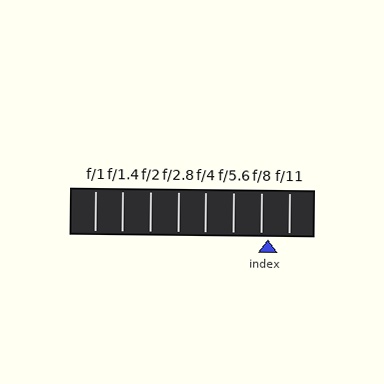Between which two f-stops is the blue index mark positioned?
The index mark is between f/8 and f/11.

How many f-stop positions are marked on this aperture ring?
There are 8 f-stop positions marked.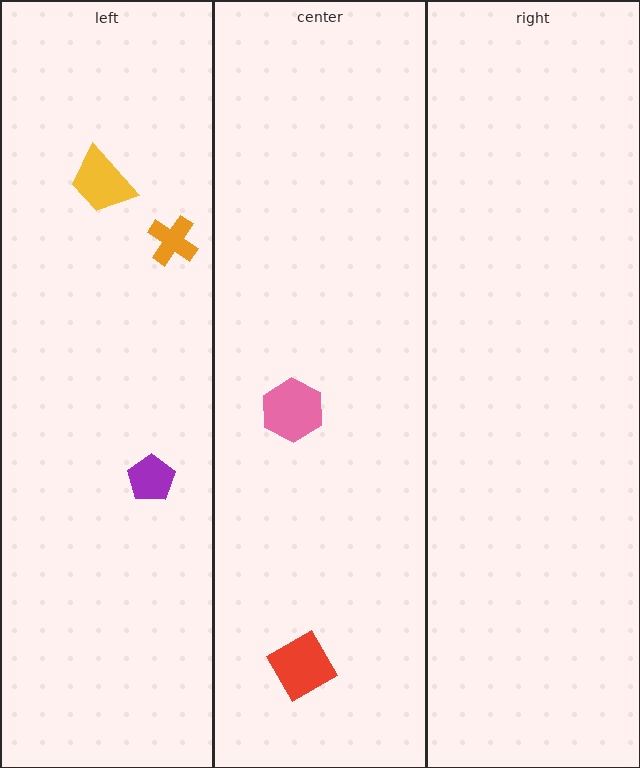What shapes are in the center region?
The pink hexagon, the red diamond.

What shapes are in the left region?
The purple pentagon, the yellow trapezoid, the orange cross.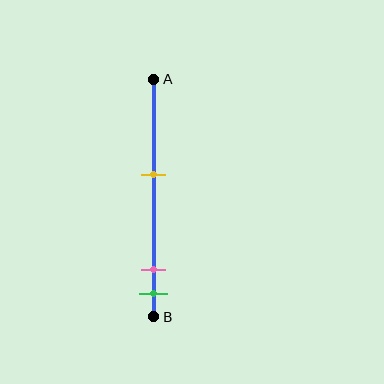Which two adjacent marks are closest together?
The pink and green marks are the closest adjacent pair.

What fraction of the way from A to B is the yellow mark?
The yellow mark is approximately 40% (0.4) of the way from A to B.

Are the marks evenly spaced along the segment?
No, the marks are not evenly spaced.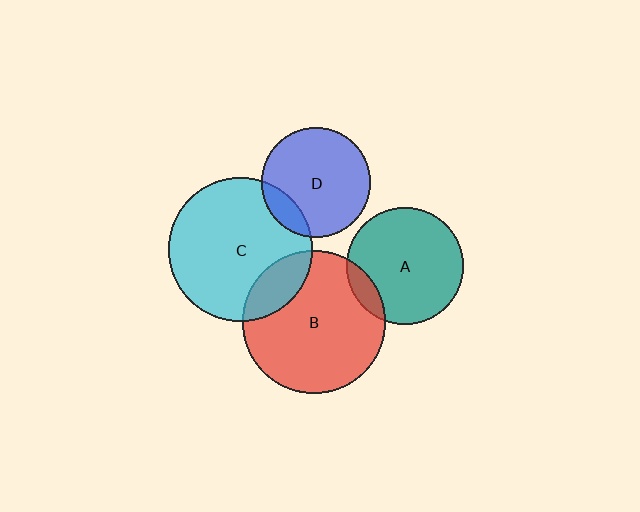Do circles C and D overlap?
Yes.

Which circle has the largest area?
Circle C (cyan).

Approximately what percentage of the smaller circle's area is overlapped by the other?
Approximately 15%.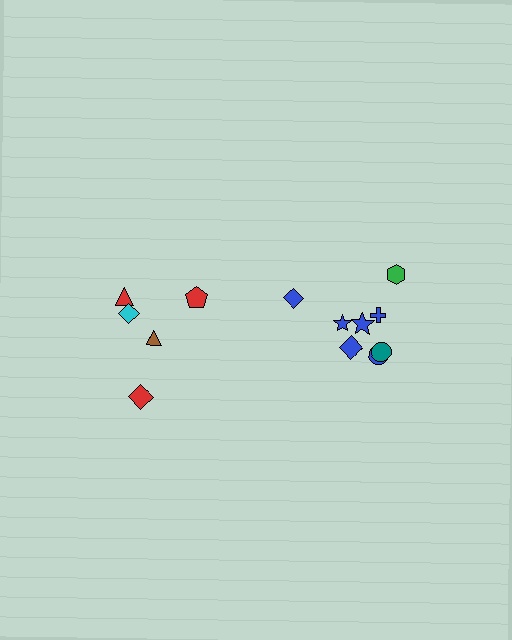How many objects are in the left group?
There are 5 objects.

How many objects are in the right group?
There are 8 objects.